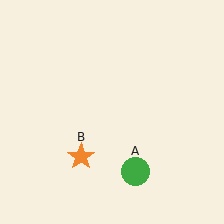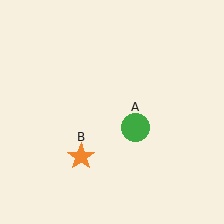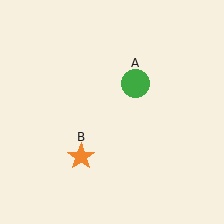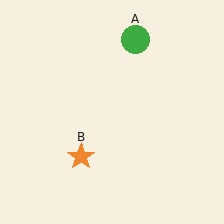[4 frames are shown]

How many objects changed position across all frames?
1 object changed position: green circle (object A).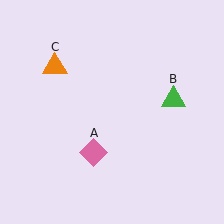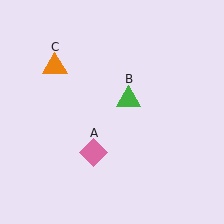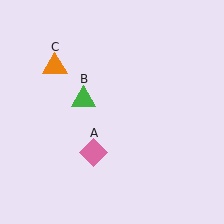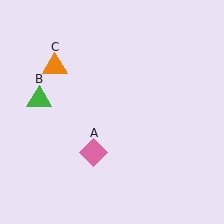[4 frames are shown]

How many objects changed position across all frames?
1 object changed position: green triangle (object B).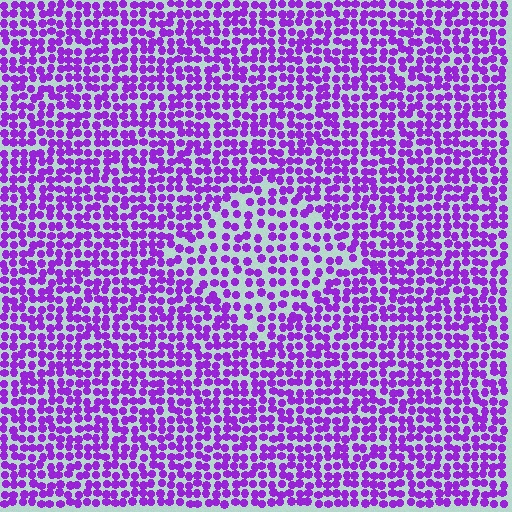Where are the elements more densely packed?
The elements are more densely packed outside the diamond boundary.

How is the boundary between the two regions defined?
The boundary is defined by a change in element density (approximately 1.6x ratio). All elements are the same color, size, and shape.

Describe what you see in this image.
The image contains small purple elements arranged at two different densities. A diamond-shaped region is visible where the elements are less densely packed than the surrounding area.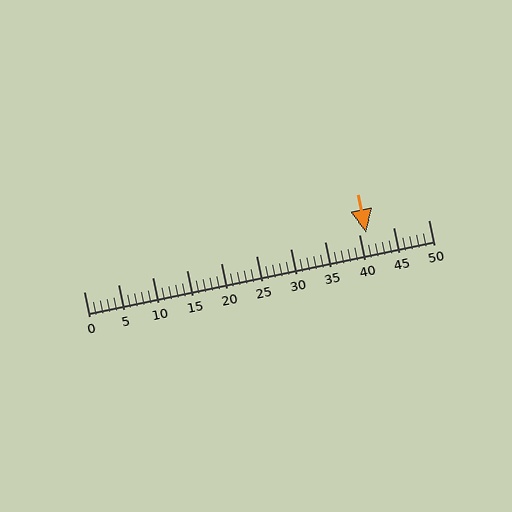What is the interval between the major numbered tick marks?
The major tick marks are spaced 5 units apart.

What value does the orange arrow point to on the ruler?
The orange arrow points to approximately 41.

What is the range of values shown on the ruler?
The ruler shows values from 0 to 50.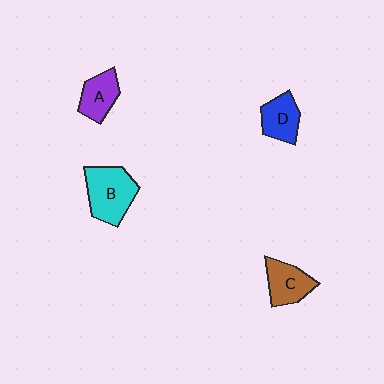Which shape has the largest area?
Shape B (cyan).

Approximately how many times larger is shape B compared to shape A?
Approximately 1.5 times.